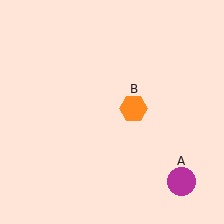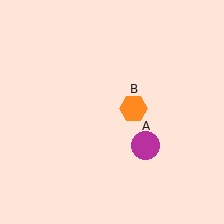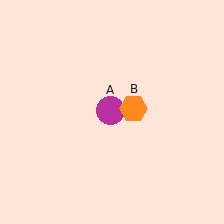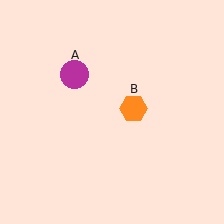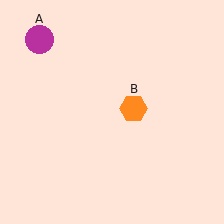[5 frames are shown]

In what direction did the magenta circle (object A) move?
The magenta circle (object A) moved up and to the left.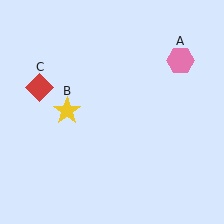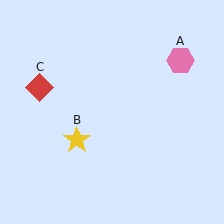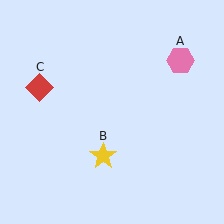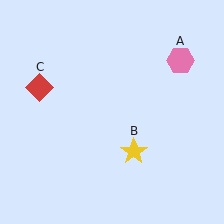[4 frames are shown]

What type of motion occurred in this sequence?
The yellow star (object B) rotated counterclockwise around the center of the scene.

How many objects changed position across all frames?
1 object changed position: yellow star (object B).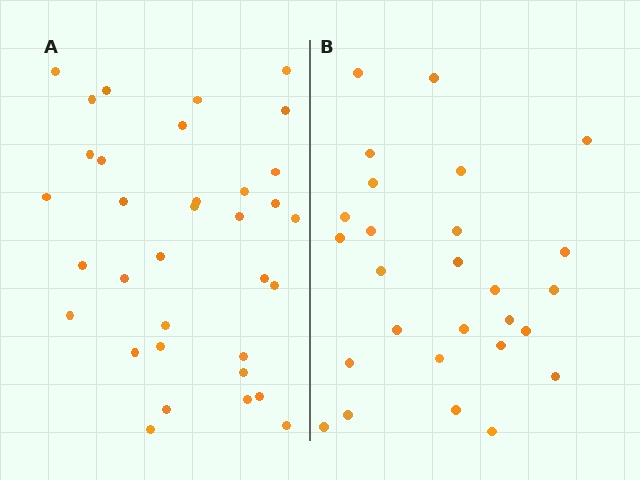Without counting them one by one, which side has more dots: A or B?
Region A (the left region) has more dots.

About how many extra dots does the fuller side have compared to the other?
Region A has roughly 8 or so more dots than region B.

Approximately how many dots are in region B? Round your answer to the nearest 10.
About 30 dots. (The exact count is 27, which rounds to 30.)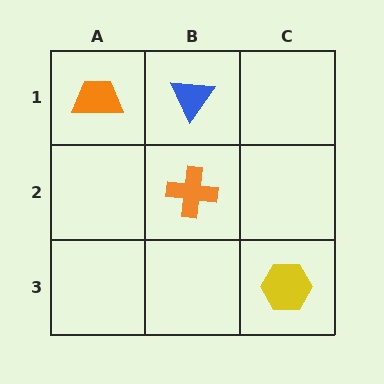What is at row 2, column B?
An orange cross.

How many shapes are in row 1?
2 shapes.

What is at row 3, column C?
A yellow hexagon.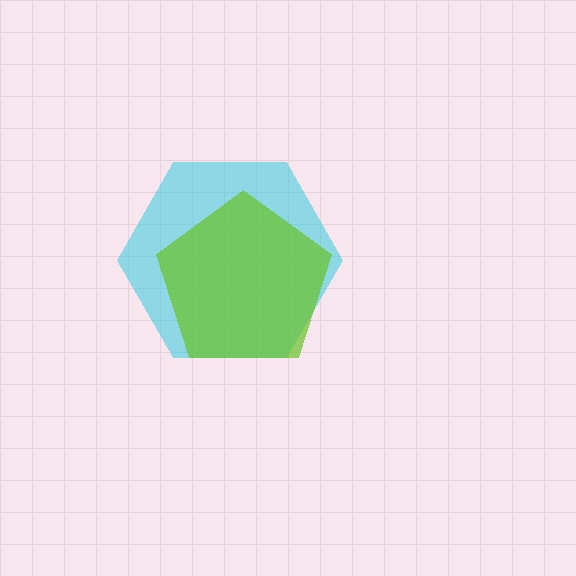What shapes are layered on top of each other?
The layered shapes are: a cyan hexagon, a lime pentagon.